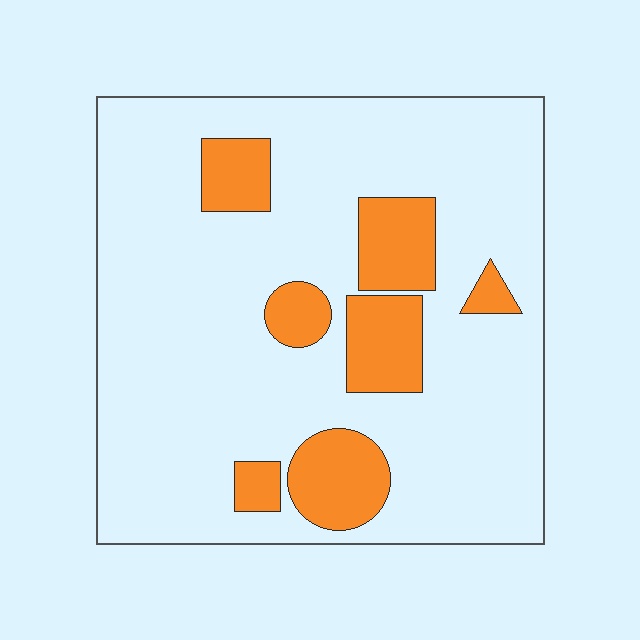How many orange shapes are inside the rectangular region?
7.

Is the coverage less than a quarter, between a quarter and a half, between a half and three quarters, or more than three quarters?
Less than a quarter.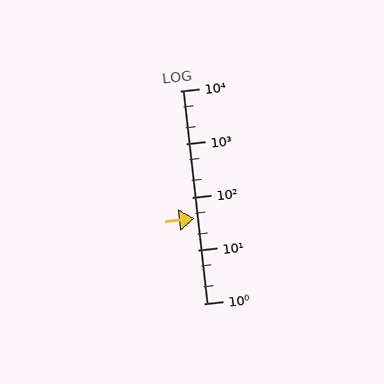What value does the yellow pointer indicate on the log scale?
The pointer indicates approximately 40.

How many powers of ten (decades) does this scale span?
The scale spans 4 decades, from 1 to 10000.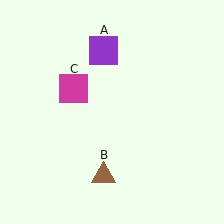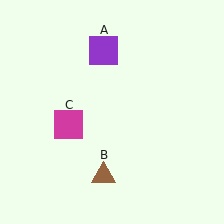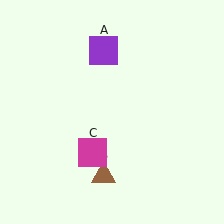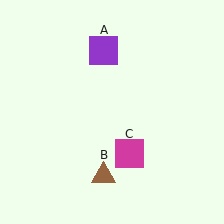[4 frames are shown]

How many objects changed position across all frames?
1 object changed position: magenta square (object C).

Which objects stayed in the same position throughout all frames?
Purple square (object A) and brown triangle (object B) remained stationary.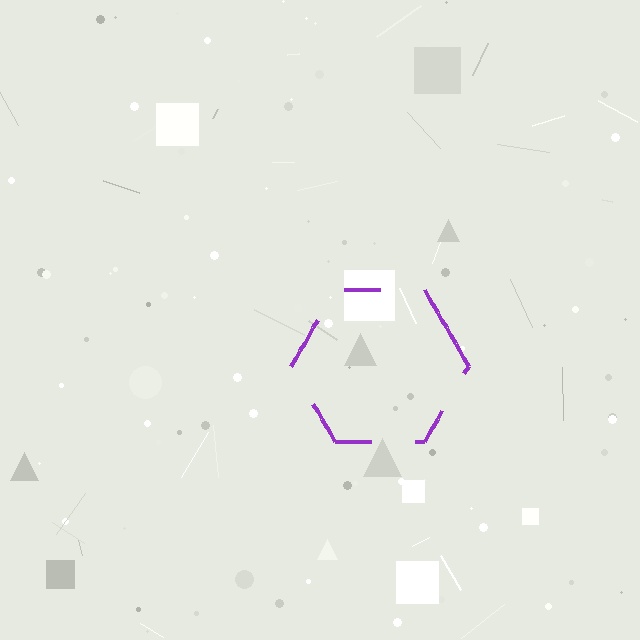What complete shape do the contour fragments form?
The contour fragments form a hexagon.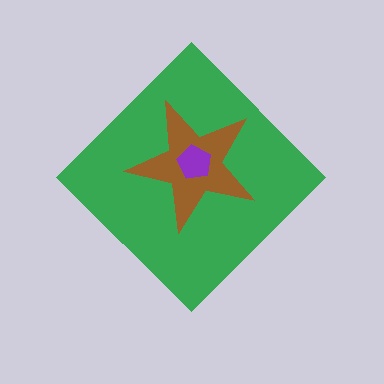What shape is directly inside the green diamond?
The brown star.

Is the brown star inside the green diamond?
Yes.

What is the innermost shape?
The purple pentagon.